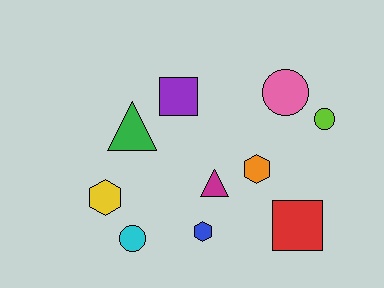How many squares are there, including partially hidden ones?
There are 2 squares.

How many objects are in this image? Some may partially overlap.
There are 10 objects.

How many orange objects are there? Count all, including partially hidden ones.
There is 1 orange object.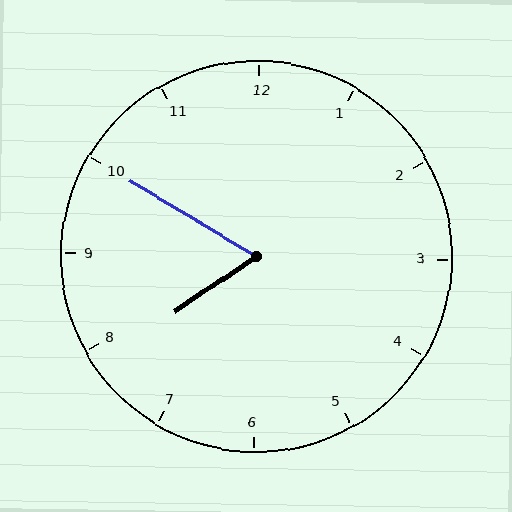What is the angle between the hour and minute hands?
Approximately 65 degrees.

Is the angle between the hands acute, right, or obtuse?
It is acute.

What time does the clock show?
7:50.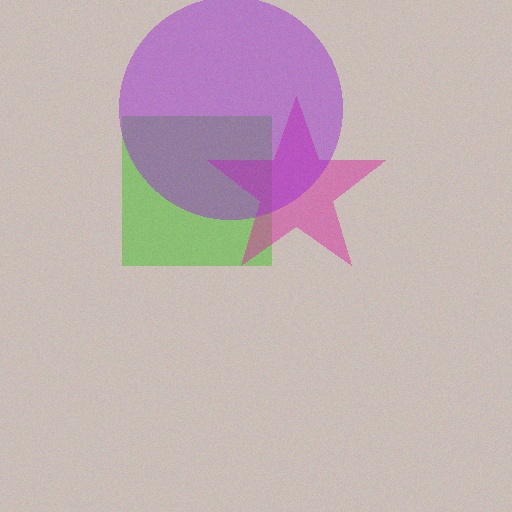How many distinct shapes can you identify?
There are 3 distinct shapes: a lime square, a magenta star, a purple circle.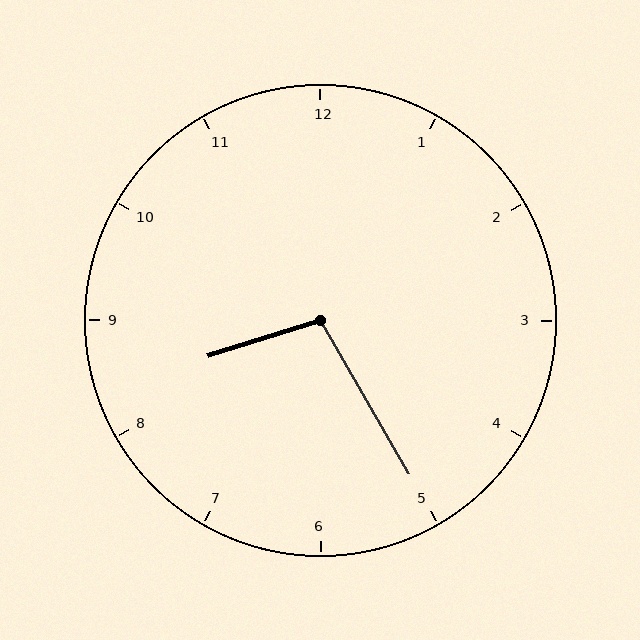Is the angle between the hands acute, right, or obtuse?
It is obtuse.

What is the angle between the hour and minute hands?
Approximately 102 degrees.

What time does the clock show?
8:25.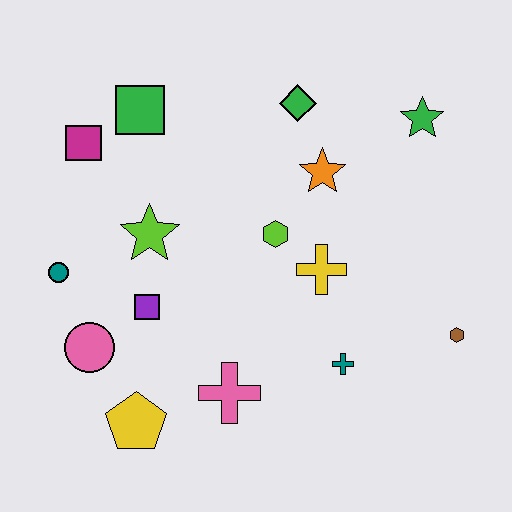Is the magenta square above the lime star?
Yes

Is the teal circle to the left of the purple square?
Yes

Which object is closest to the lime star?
The purple square is closest to the lime star.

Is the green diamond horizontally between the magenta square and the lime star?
No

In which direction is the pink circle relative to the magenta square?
The pink circle is below the magenta square.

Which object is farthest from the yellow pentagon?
The green star is farthest from the yellow pentagon.